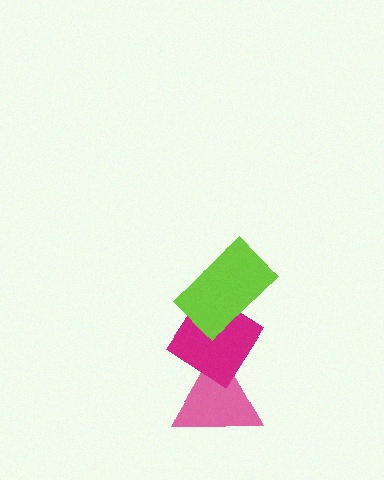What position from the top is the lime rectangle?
The lime rectangle is 1st from the top.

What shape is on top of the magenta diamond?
The lime rectangle is on top of the magenta diamond.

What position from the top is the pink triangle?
The pink triangle is 3rd from the top.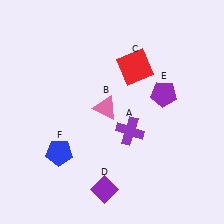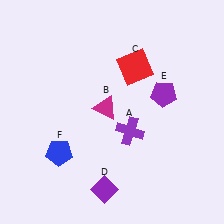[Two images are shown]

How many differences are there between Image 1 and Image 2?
There is 1 difference between the two images.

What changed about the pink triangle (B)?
In Image 1, B is pink. In Image 2, it changed to magenta.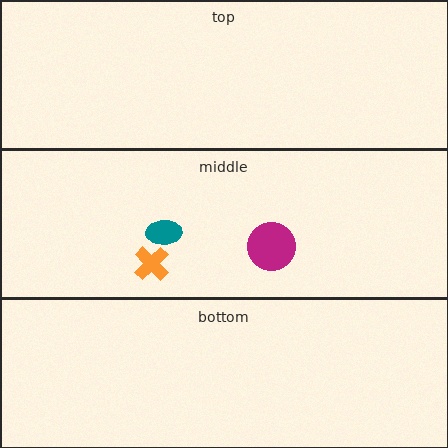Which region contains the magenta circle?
The middle region.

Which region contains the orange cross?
The middle region.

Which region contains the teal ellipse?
The middle region.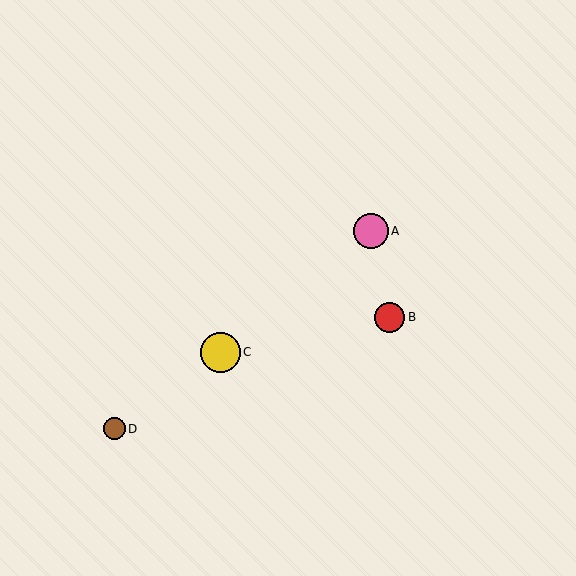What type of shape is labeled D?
Shape D is a brown circle.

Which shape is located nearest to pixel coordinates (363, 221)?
The pink circle (labeled A) at (371, 231) is nearest to that location.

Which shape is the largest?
The yellow circle (labeled C) is the largest.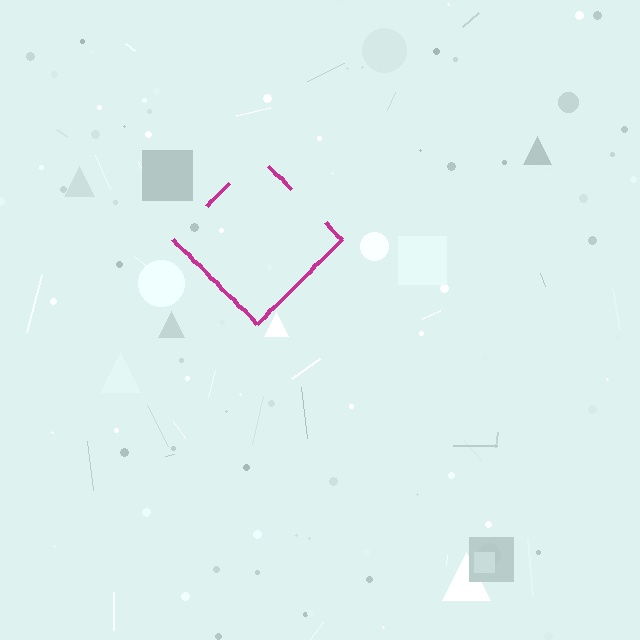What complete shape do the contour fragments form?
The contour fragments form a diamond.